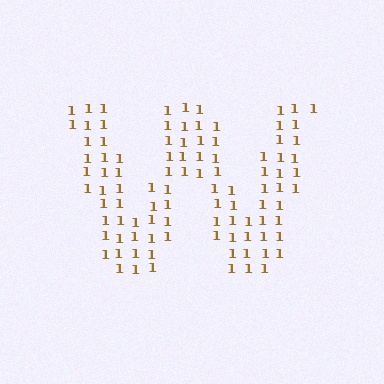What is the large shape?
The large shape is the letter W.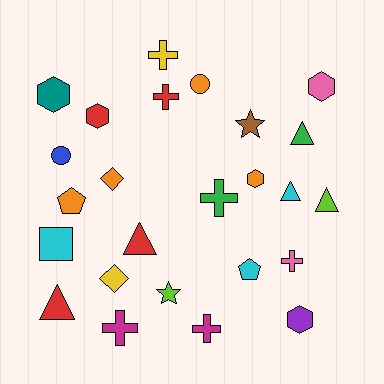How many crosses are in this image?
There are 6 crosses.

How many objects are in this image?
There are 25 objects.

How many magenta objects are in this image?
There are 2 magenta objects.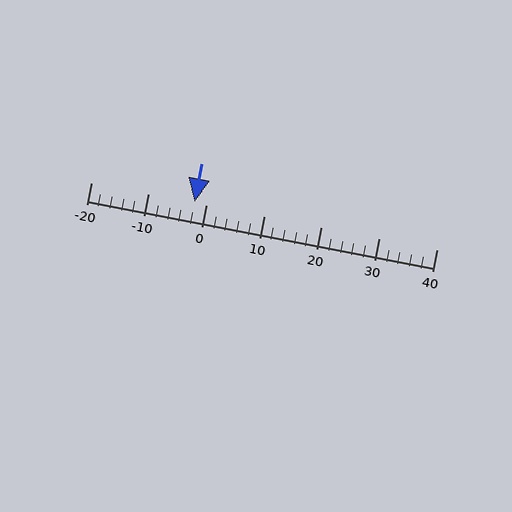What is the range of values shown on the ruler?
The ruler shows values from -20 to 40.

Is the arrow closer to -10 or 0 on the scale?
The arrow is closer to 0.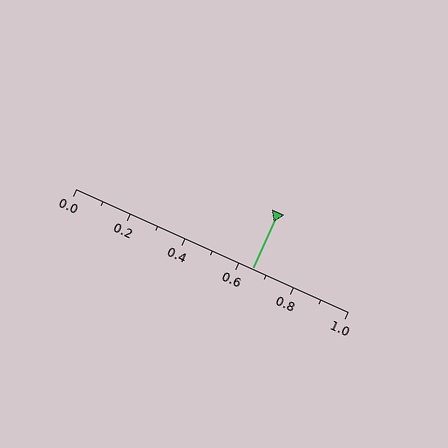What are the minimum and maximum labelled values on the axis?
The axis runs from 0.0 to 1.0.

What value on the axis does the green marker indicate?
The marker indicates approximately 0.65.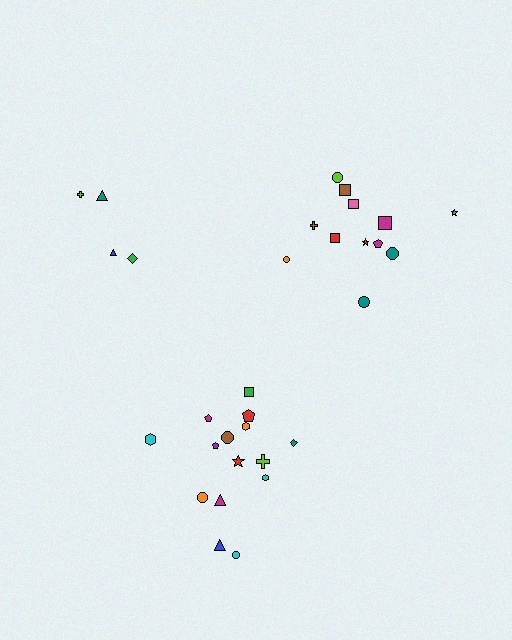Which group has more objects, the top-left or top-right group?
The top-right group.